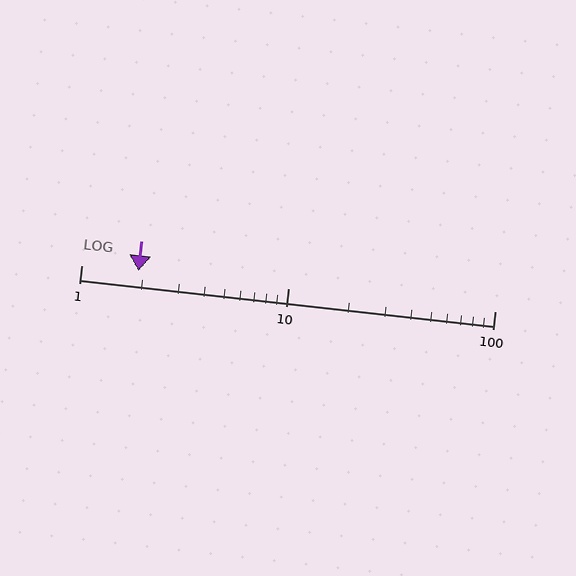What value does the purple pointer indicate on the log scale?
The pointer indicates approximately 1.9.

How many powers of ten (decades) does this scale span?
The scale spans 2 decades, from 1 to 100.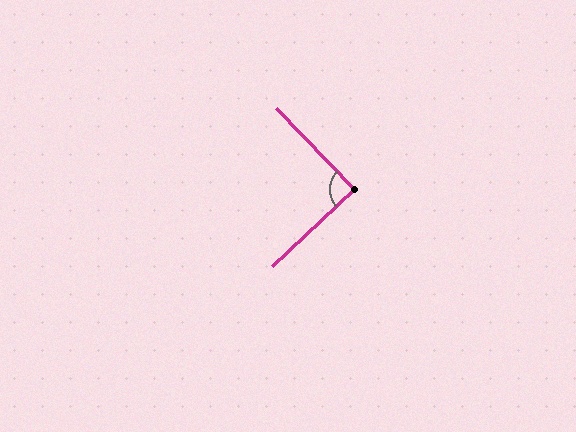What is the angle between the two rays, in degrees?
Approximately 89 degrees.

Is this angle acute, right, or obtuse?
It is approximately a right angle.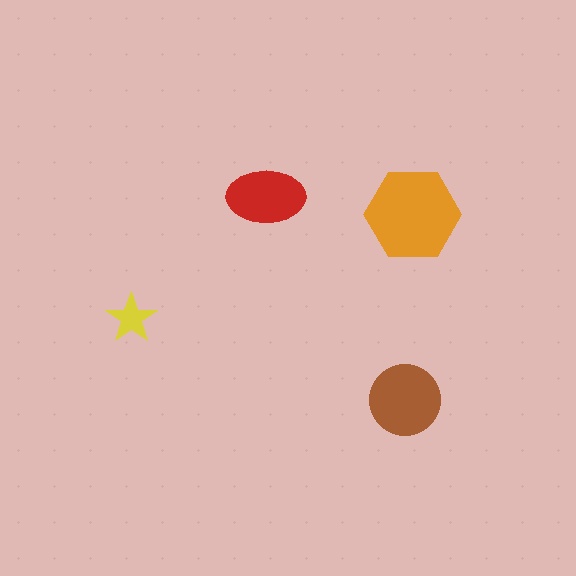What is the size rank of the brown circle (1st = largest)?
2nd.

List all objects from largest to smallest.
The orange hexagon, the brown circle, the red ellipse, the yellow star.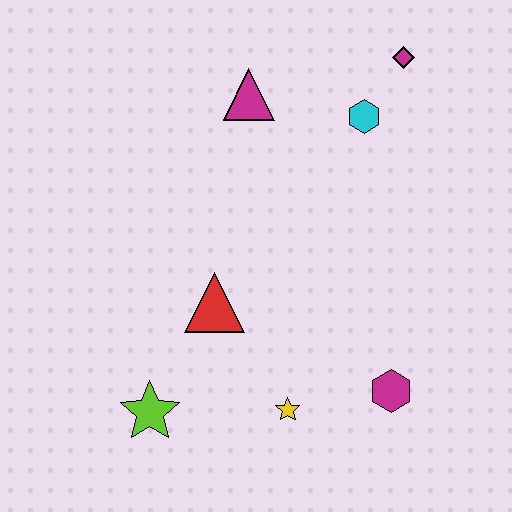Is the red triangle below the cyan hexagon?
Yes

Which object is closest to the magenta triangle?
The cyan hexagon is closest to the magenta triangle.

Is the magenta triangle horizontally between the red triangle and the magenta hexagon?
Yes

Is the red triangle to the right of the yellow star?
No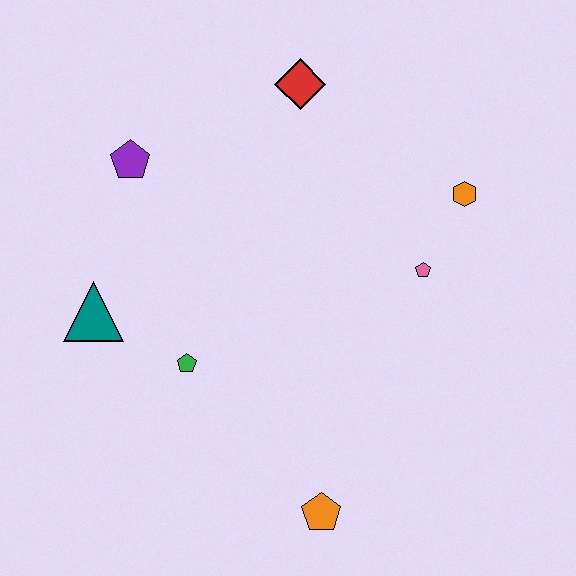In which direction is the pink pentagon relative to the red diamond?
The pink pentagon is below the red diamond.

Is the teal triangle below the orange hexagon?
Yes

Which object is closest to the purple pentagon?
The teal triangle is closest to the purple pentagon.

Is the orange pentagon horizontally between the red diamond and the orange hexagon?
Yes